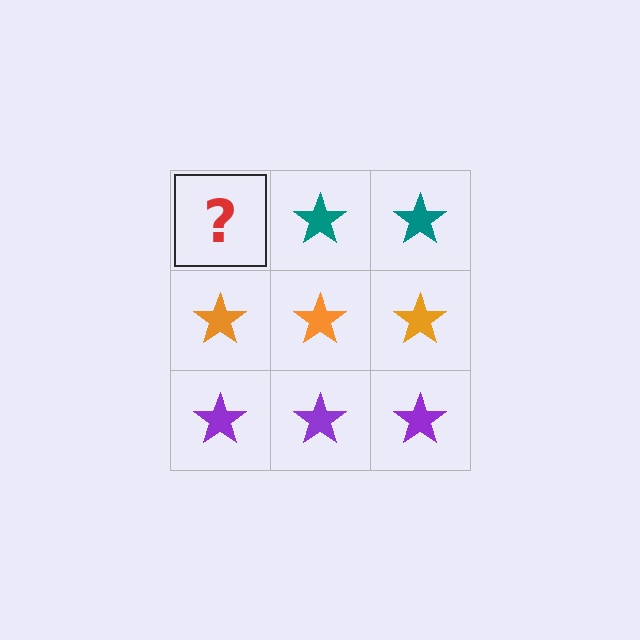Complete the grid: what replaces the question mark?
The question mark should be replaced with a teal star.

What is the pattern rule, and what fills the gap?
The rule is that each row has a consistent color. The gap should be filled with a teal star.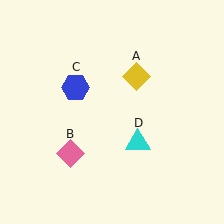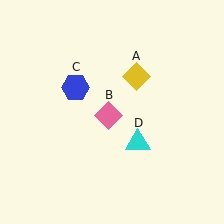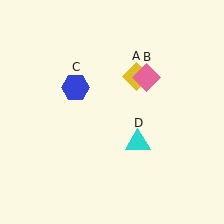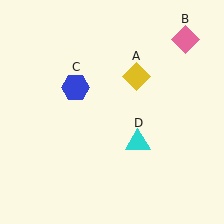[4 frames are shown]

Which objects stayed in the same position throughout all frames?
Yellow diamond (object A) and blue hexagon (object C) and cyan triangle (object D) remained stationary.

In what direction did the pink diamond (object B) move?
The pink diamond (object B) moved up and to the right.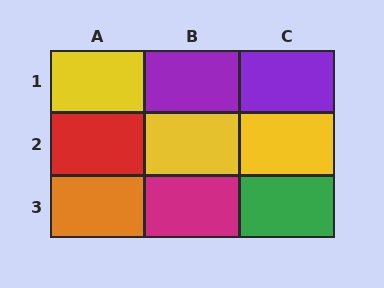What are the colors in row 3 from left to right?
Orange, magenta, green.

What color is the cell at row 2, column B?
Yellow.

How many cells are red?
1 cell is red.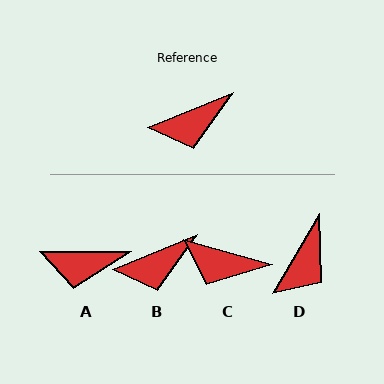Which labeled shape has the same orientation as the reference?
B.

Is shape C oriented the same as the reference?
No, it is off by about 38 degrees.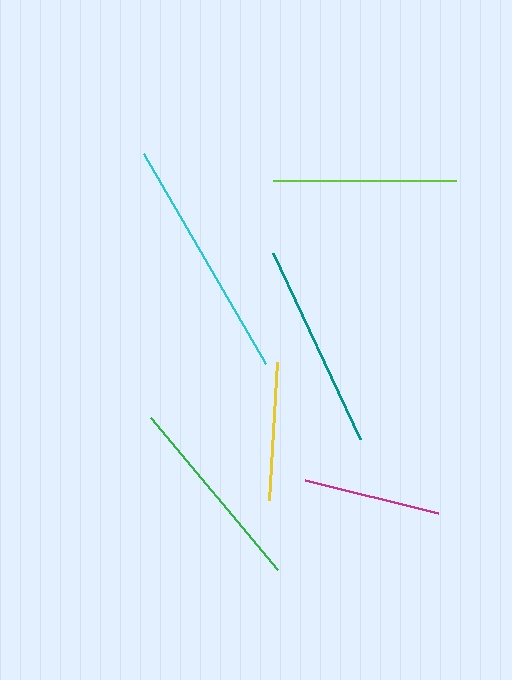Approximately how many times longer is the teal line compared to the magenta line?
The teal line is approximately 1.5 times the length of the magenta line.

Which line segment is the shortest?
The magenta line is the shortest at approximately 137 pixels.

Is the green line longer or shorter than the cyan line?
The cyan line is longer than the green line.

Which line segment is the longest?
The cyan line is the longest at approximately 243 pixels.